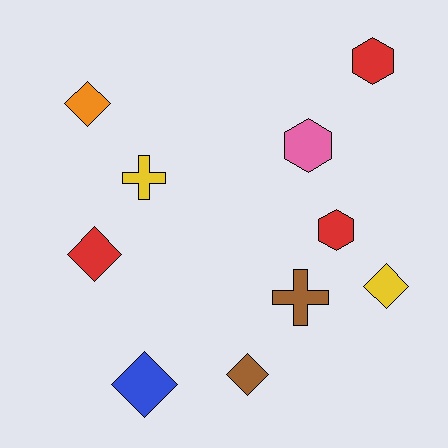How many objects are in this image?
There are 10 objects.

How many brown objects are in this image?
There are 2 brown objects.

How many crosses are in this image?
There are 2 crosses.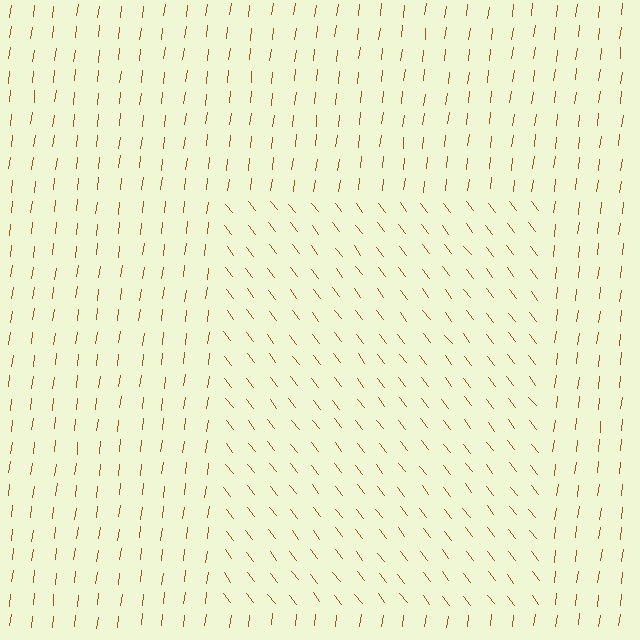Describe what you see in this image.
The image is filled with small brown line segments. A rectangle region in the image has lines oriented differently from the surrounding lines, creating a visible texture boundary.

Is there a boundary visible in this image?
Yes, there is a texture boundary formed by a change in line orientation.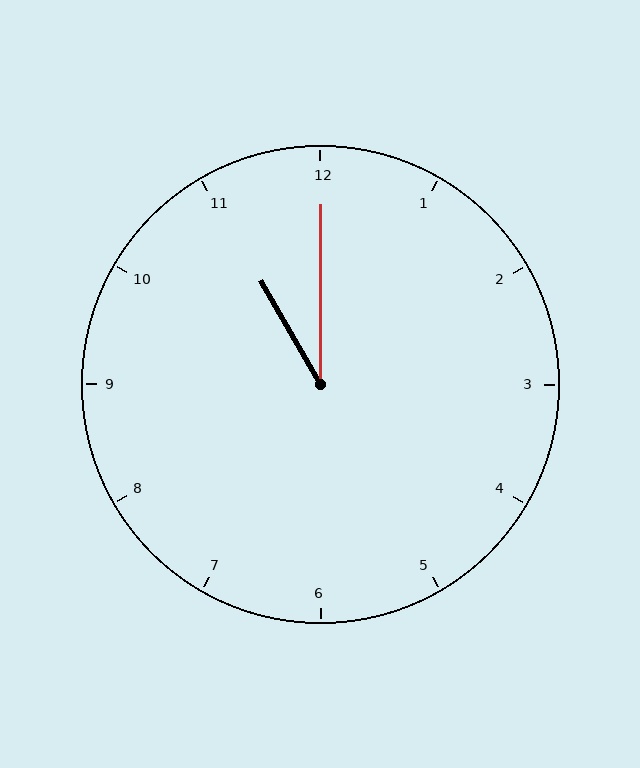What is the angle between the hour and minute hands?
Approximately 30 degrees.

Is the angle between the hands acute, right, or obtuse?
It is acute.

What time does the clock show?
11:00.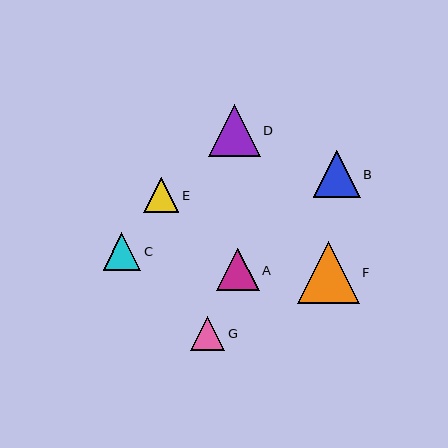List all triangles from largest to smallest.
From largest to smallest: F, D, B, A, C, E, G.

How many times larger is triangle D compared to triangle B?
Triangle D is approximately 1.1 times the size of triangle B.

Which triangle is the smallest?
Triangle G is the smallest with a size of approximately 35 pixels.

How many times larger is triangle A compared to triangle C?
Triangle A is approximately 1.1 times the size of triangle C.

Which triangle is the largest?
Triangle F is the largest with a size of approximately 62 pixels.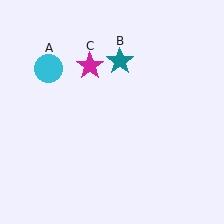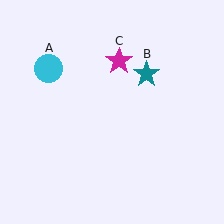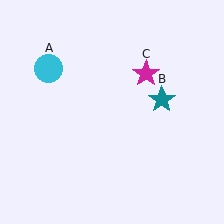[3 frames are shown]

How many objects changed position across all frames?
2 objects changed position: teal star (object B), magenta star (object C).